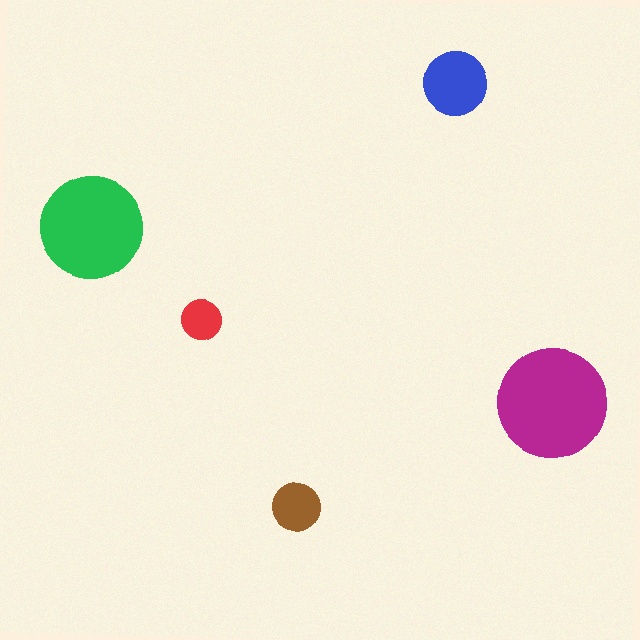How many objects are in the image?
There are 5 objects in the image.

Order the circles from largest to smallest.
the magenta one, the green one, the blue one, the brown one, the red one.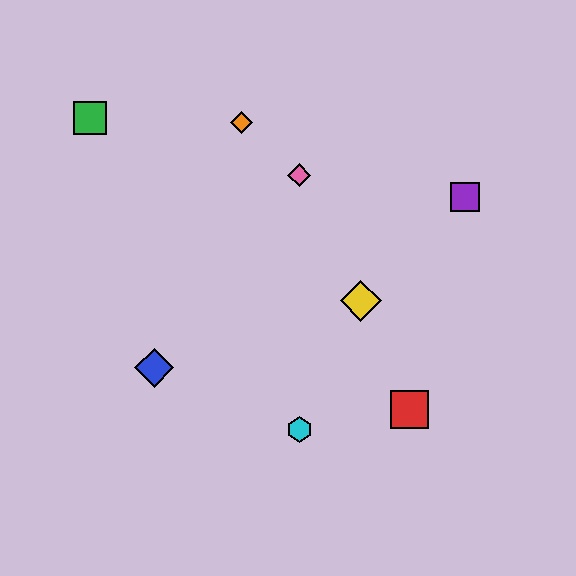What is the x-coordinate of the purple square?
The purple square is at x≈465.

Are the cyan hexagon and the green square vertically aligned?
No, the cyan hexagon is at x≈299 and the green square is at x≈90.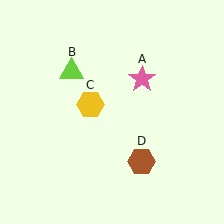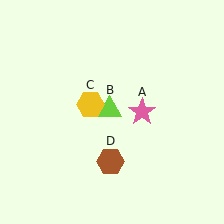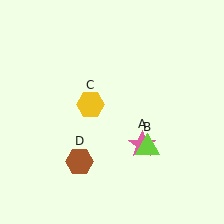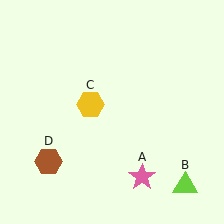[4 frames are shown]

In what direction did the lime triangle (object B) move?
The lime triangle (object B) moved down and to the right.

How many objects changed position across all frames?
3 objects changed position: pink star (object A), lime triangle (object B), brown hexagon (object D).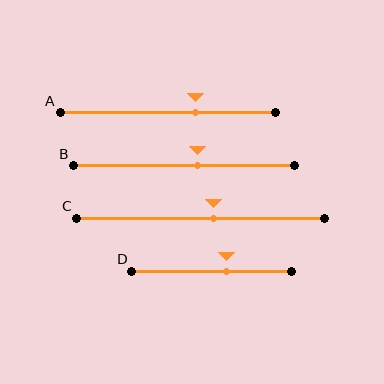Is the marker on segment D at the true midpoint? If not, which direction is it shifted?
No, the marker on segment D is shifted to the right by about 9% of the segment length.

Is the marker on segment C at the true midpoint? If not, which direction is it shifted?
No, the marker on segment C is shifted to the right by about 5% of the segment length.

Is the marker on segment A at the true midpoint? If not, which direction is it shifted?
No, the marker on segment A is shifted to the right by about 13% of the segment length.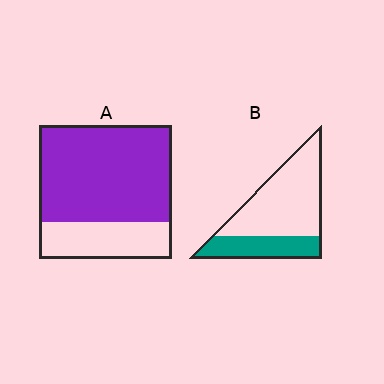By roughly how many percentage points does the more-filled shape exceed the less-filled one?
By roughly 40 percentage points (A over B).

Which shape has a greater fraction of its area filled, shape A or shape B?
Shape A.